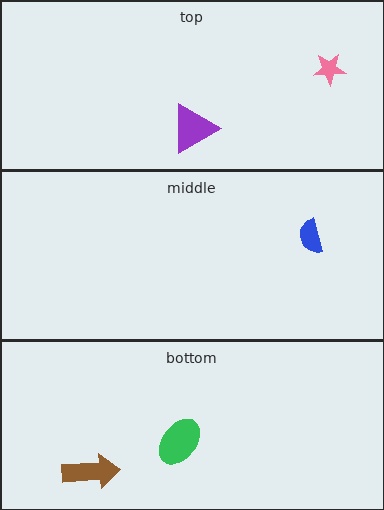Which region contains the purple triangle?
The top region.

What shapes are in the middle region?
The blue semicircle.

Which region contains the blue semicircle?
The middle region.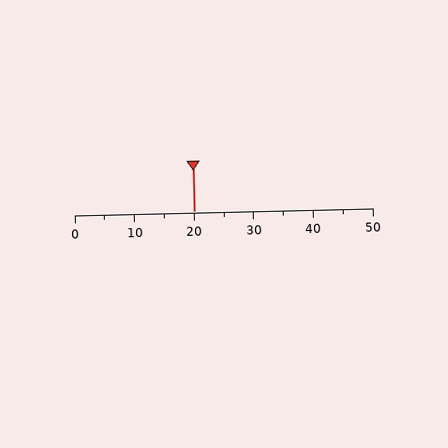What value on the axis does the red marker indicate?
The marker indicates approximately 20.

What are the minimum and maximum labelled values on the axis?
The axis runs from 0 to 50.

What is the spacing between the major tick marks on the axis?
The major ticks are spaced 10 apart.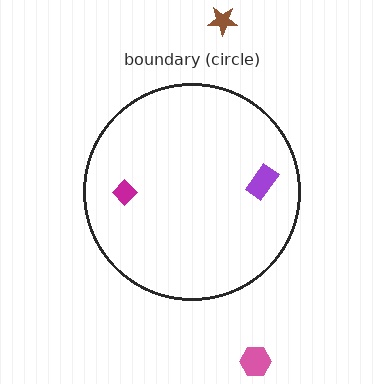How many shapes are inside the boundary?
2 inside, 2 outside.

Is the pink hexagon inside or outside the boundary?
Outside.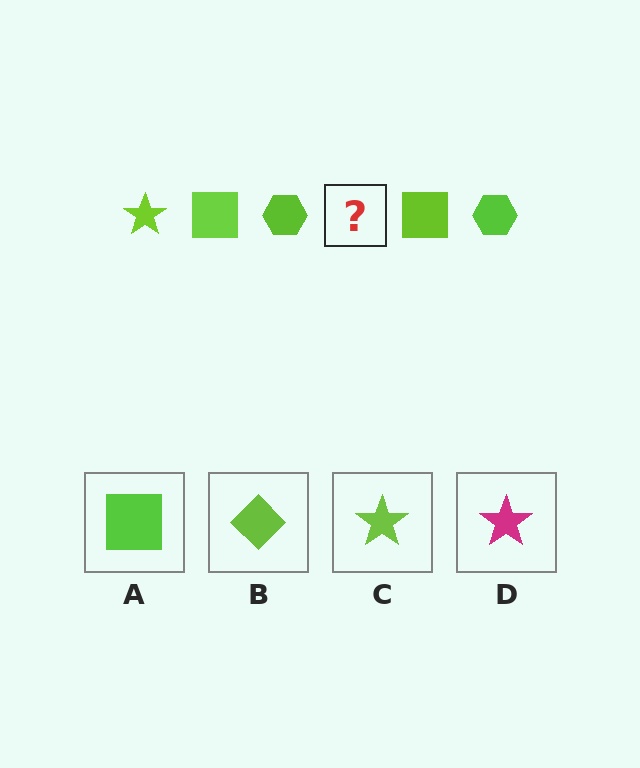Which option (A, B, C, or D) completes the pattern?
C.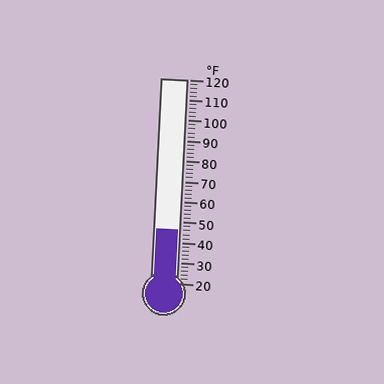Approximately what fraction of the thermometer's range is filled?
The thermometer is filled to approximately 25% of its range.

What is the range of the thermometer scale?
The thermometer scale ranges from 20°F to 120°F.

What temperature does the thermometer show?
The thermometer shows approximately 46°F.